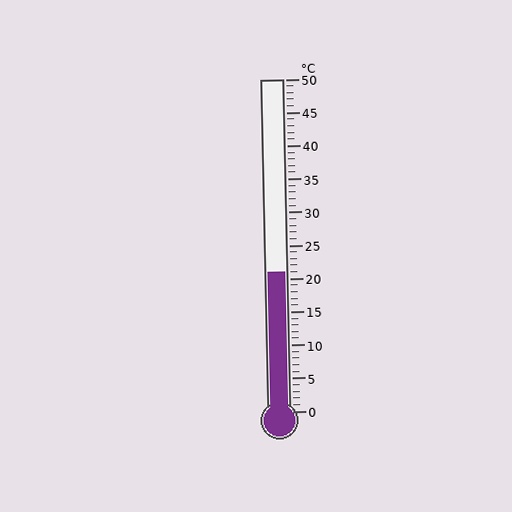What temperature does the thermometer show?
The thermometer shows approximately 21°C.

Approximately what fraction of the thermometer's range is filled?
The thermometer is filled to approximately 40% of its range.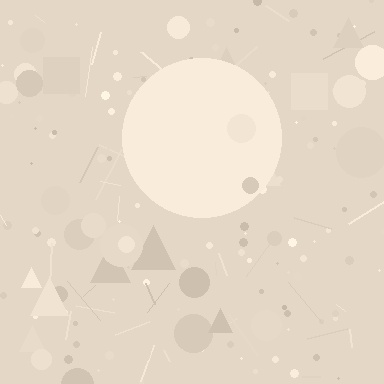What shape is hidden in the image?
A circle is hidden in the image.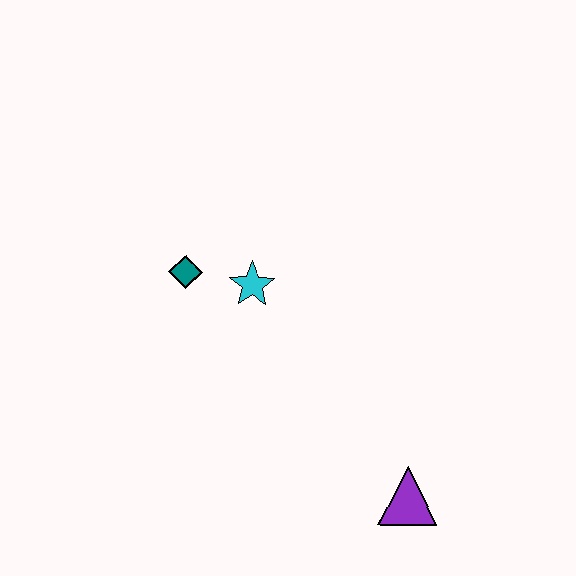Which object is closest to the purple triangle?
The cyan star is closest to the purple triangle.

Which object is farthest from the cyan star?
The purple triangle is farthest from the cyan star.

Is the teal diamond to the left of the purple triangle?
Yes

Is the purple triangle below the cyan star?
Yes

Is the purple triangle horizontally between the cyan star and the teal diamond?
No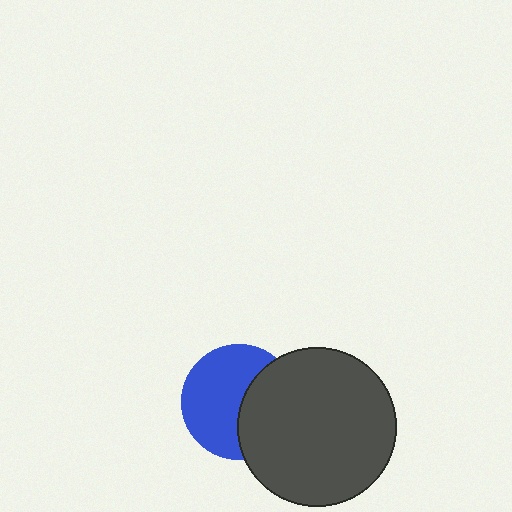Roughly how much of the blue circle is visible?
About half of it is visible (roughly 60%).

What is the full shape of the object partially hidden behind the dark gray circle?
The partially hidden object is a blue circle.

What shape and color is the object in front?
The object in front is a dark gray circle.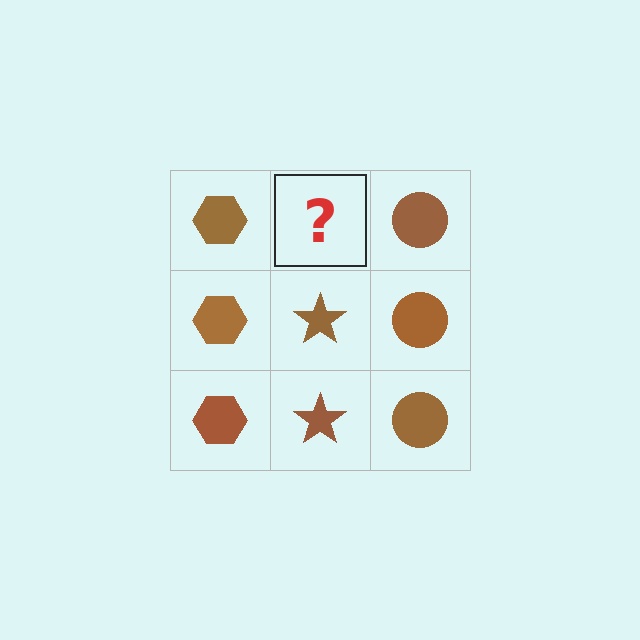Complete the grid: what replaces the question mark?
The question mark should be replaced with a brown star.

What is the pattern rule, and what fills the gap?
The rule is that each column has a consistent shape. The gap should be filled with a brown star.